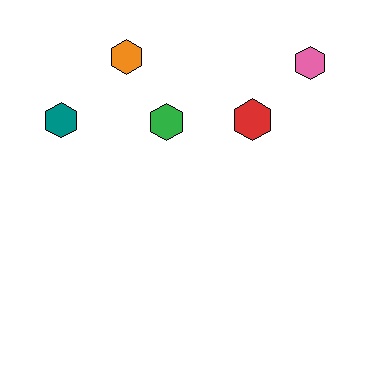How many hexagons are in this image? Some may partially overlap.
There are 5 hexagons.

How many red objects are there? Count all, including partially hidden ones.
There is 1 red object.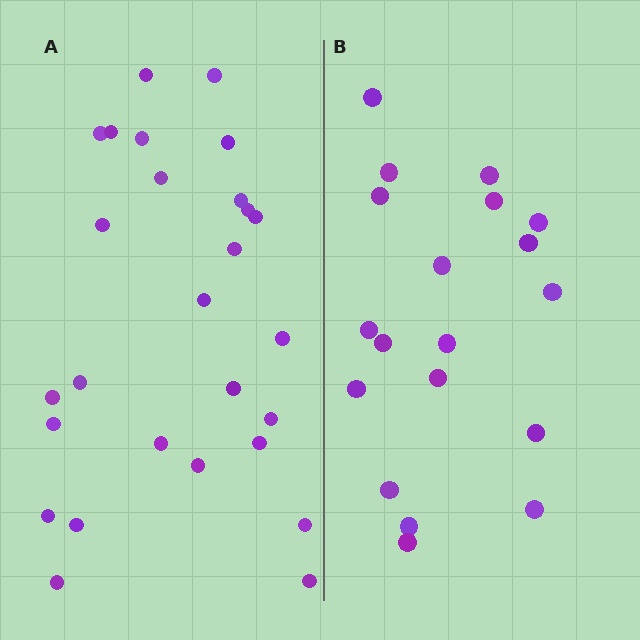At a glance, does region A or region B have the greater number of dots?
Region A (the left region) has more dots.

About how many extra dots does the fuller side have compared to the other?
Region A has roughly 8 or so more dots than region B.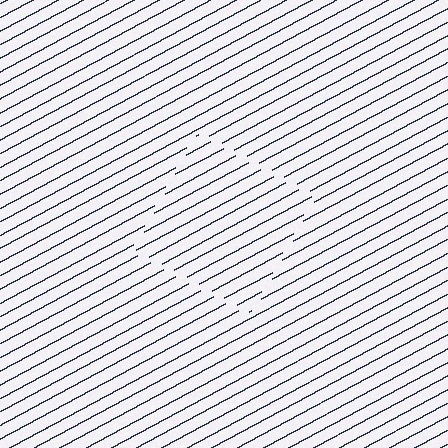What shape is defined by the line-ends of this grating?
An illusory square. The interior of the shape contains the same grating, shifted by half a period — the contour is defined by the phase discontinuity where line-ends from the inner and outer gratings abut.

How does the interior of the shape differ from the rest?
The interior of the shape contains the same grating, shifted by half a period — the contour is defined by the phase discontinuity where line-ends from the inner and outer gratings abut.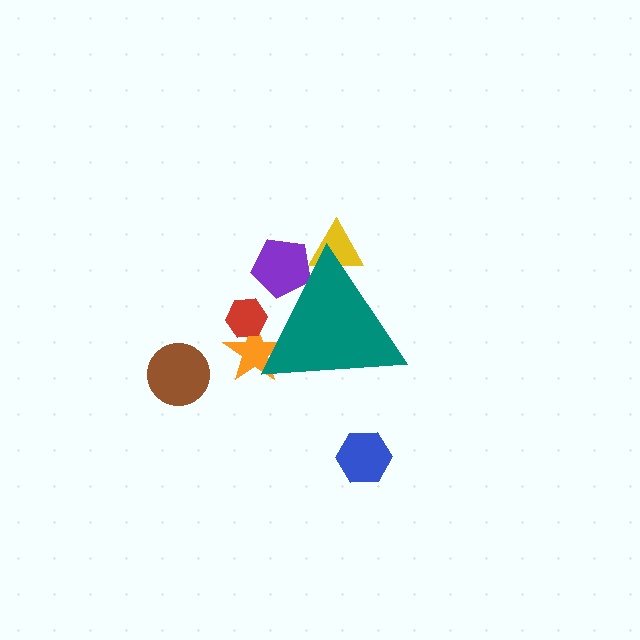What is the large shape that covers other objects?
A teal triangle.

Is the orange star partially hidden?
Yes, the orange star is partially hidden behind the teal triangle.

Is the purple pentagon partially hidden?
Yes, the purple pentagon is partially hidden behind the teal triangle.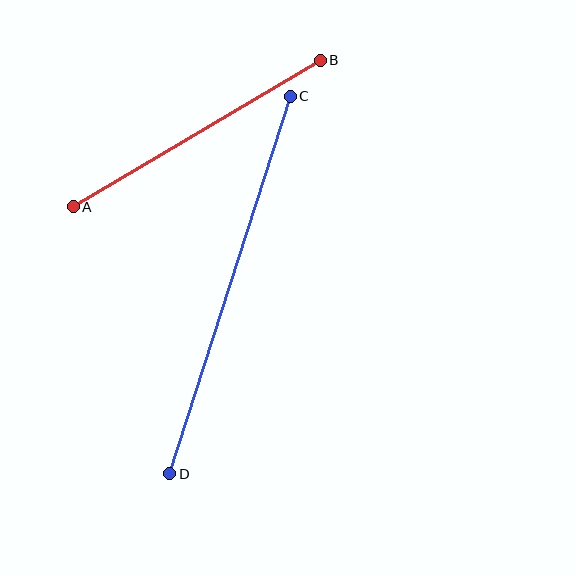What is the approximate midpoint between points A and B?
The midpoint is at approximately (197, 133) pixels.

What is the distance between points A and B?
The distance is approximately 287 pixels.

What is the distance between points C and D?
The distance is approximately 396 pixels.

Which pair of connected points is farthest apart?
Points C and D are farthest apart.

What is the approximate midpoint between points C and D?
The midpoint is at approximately (230, 285) pixels.